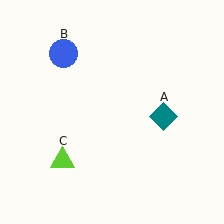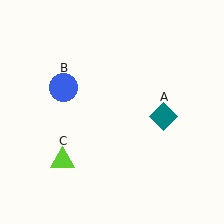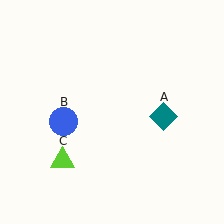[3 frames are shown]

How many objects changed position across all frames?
1 object changed position: blue circle (object B).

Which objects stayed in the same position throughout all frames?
Teal diamond (object A) and lime triangle (object C) remained stationary.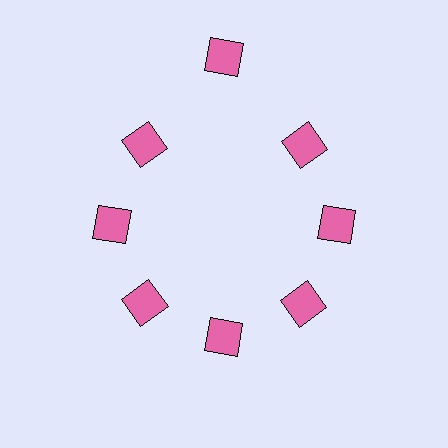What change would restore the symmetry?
The symmetry would be restored by moving it inward, back onto the ring so that all 8 diamonds sit at equal angles and equal distance from the center.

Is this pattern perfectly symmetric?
No. The 8 pink diamonds are arranged in a ring, but one element near the 12 o'clock position is pushed outward from the center, breaking the 8-fold rotational symmetry.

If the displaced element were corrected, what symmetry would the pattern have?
It would have 8-fold rotational symmetry — the pattern would map onto itself every 45 degrees.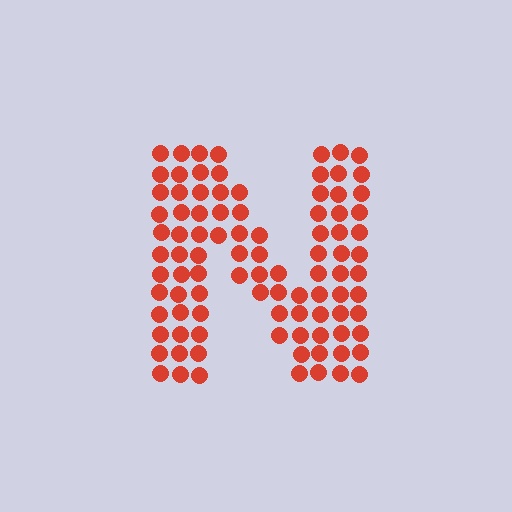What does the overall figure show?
The overall figure shows the letter N.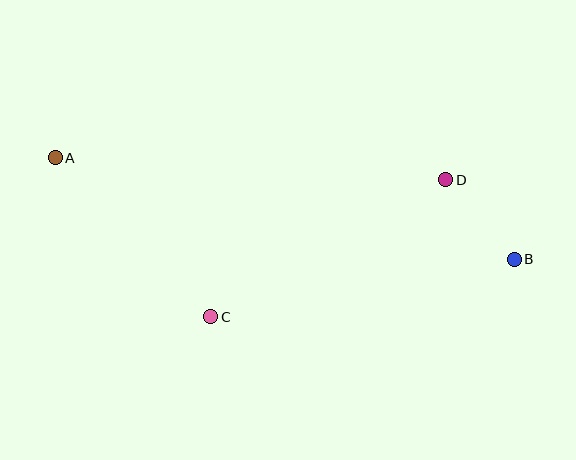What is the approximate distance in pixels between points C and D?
The distance between C and D is approximately 272 pixels.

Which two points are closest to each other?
Points B and D are closest to each other.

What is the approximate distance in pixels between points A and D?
The distance between A and D is approximately 391 pixels.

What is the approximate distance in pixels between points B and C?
The distance between B and C is approximately 309 pixels.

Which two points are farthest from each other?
Points A and B are farthest from each other.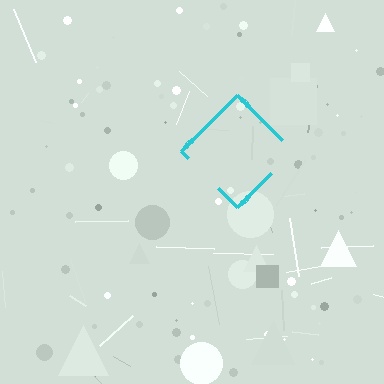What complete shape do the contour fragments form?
The contour fragments form a diamond.